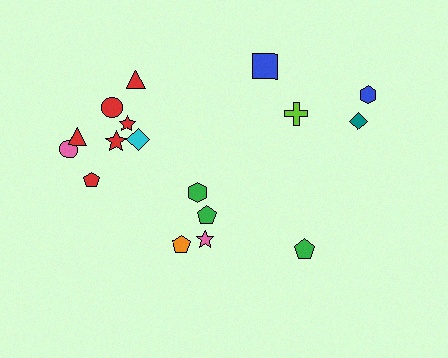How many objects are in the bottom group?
There are 5 objects.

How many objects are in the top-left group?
There are 8 objects.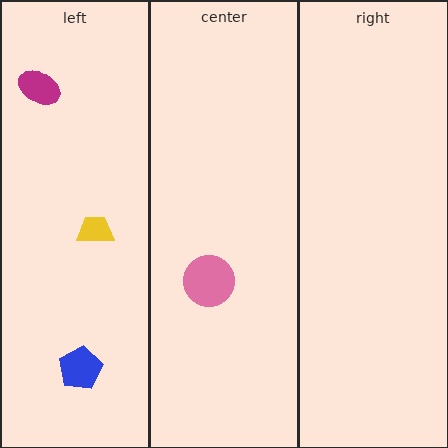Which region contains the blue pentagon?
The left region.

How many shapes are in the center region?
1.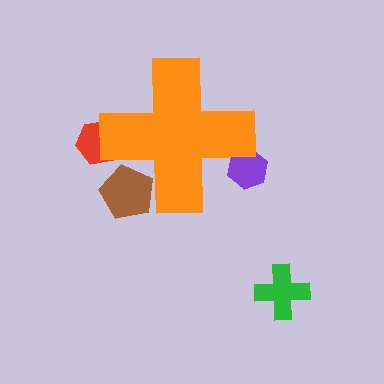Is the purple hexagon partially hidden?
Yes, the purple hexagon is partially hidden behind the orange cross.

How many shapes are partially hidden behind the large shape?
3 shapes are partially hidden.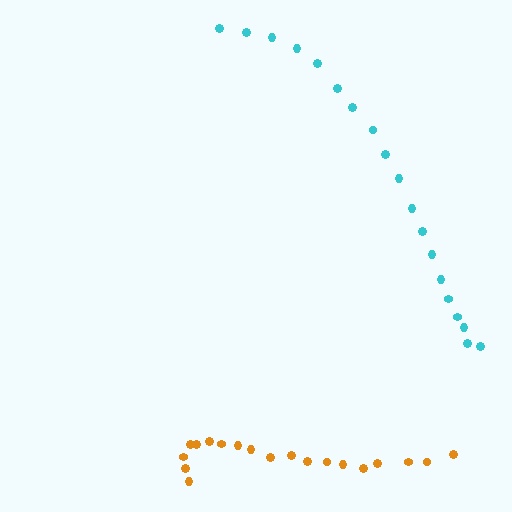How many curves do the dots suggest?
There are 2 distinct paths.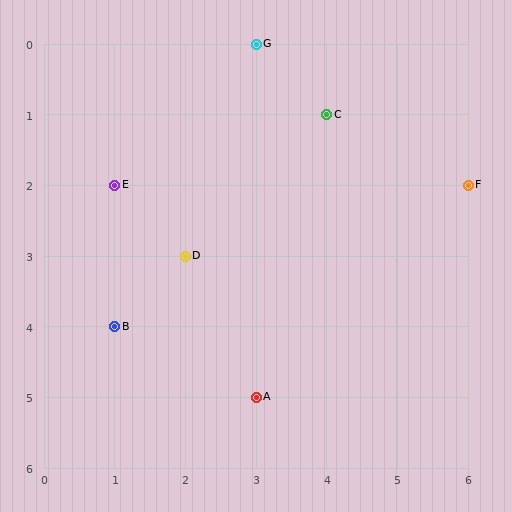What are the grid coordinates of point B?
Point B is at grid coordinates (1, 4).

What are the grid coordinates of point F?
Point F is at grid coordinates (6, 2).